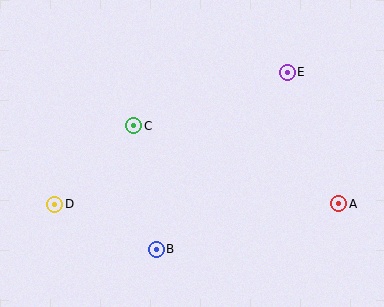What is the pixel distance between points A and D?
The distance between A and D is 284 pixels.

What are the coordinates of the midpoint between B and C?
The midpoint between B and C is at (145, 187).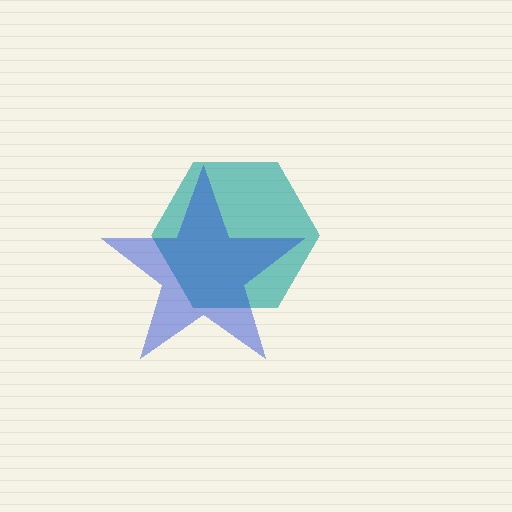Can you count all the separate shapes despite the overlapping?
Yes, there are 2 separate shapes.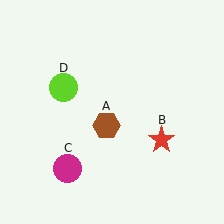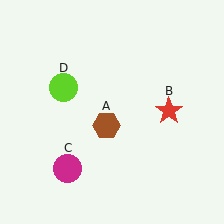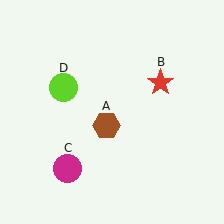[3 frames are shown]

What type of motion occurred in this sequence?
The red star (object B) rotated counterclockwise around the center of the scene.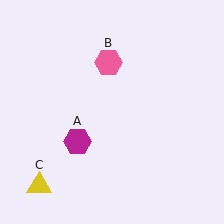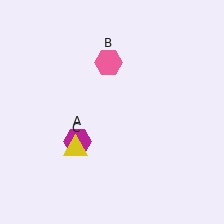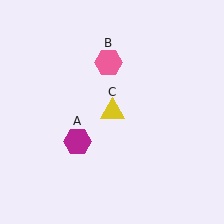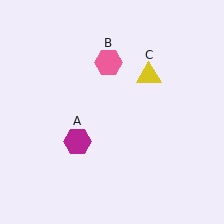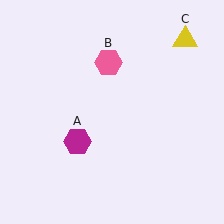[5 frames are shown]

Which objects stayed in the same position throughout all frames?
Magenta hexagon (object A) and pink hexagon (object B) remained stationary.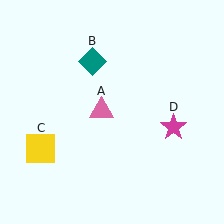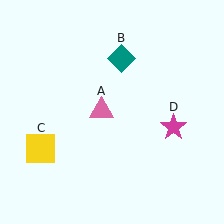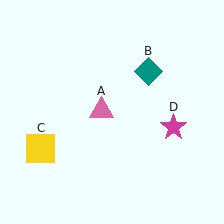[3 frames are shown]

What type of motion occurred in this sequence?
The teal diamond (object B) rotated clockwise around the center of the scene.